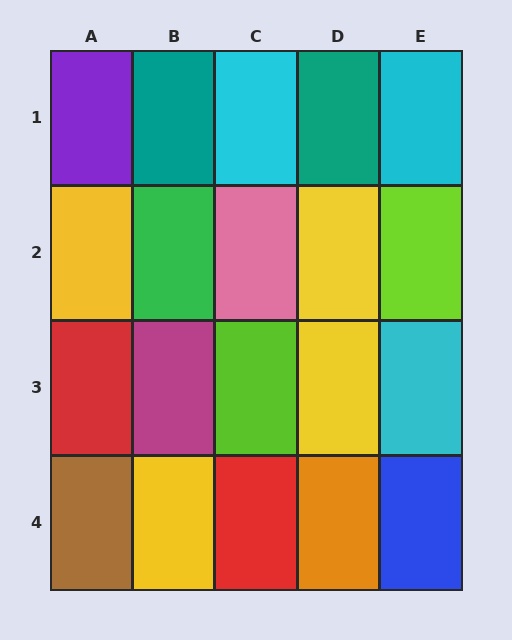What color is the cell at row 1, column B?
Teal.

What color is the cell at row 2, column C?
Pink.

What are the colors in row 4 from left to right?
Brown, yellow, red, orange, blue.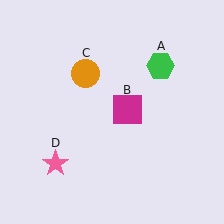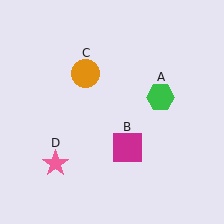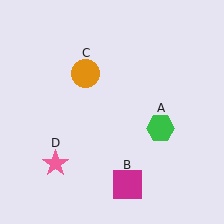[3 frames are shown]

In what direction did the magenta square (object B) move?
The magenta square (object B) moved down.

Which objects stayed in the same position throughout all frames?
Orange circle (object C) and pink star (object D) remained stationary.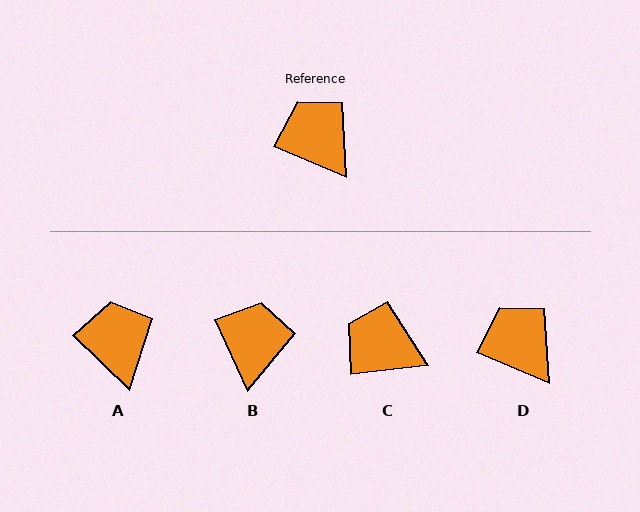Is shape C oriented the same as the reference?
No, it is off by about 30 degrees.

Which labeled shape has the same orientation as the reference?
D.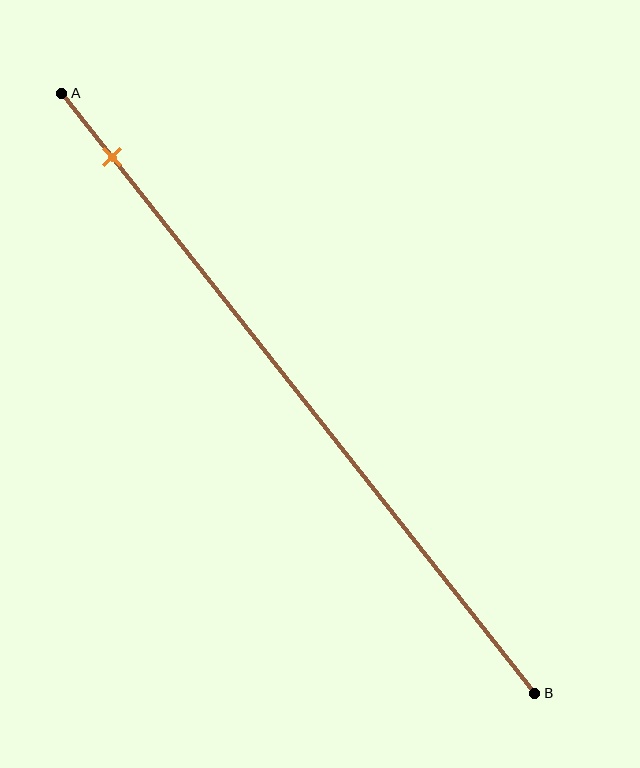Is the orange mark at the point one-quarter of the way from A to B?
No, the mark is at about 10% from A, not at the 25% one-quarter point.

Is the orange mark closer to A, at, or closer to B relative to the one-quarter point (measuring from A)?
The orange mark is closer to point A than the one-quarter point of segment AB.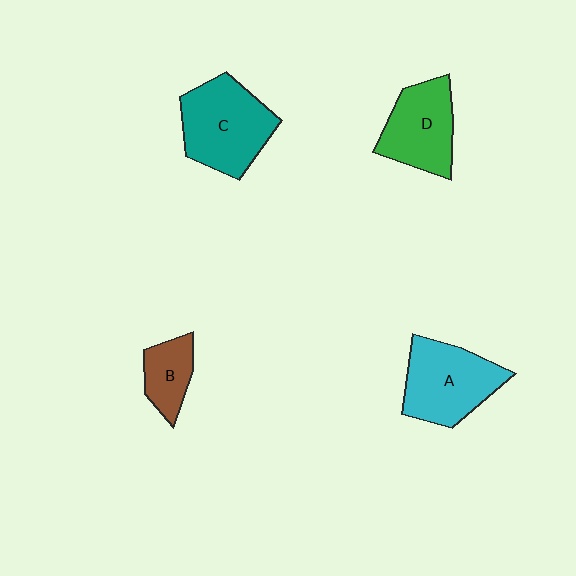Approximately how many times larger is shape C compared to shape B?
Approximately 2.1 times.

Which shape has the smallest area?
Shape B (brown).